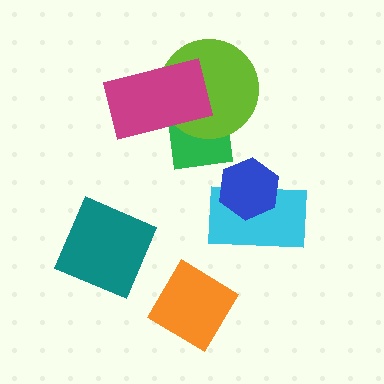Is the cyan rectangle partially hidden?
Yes, it is partially covered by another shape.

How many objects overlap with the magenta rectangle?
2 objects overlap with the magenta rectangle.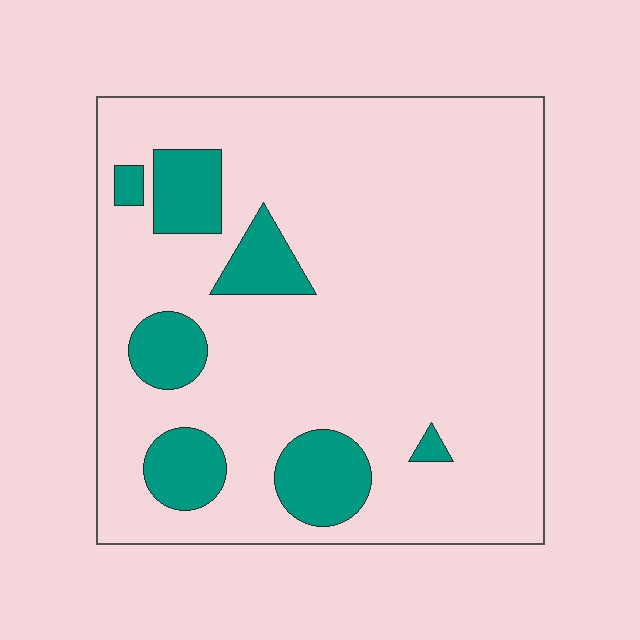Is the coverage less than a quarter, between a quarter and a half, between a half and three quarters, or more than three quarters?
Less than a quarter.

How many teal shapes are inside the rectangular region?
7.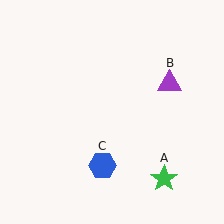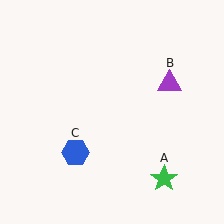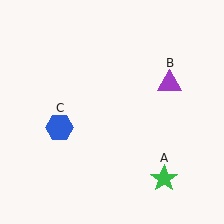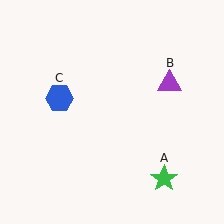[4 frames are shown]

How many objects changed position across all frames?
1 object changed position: blue hexagon (object C).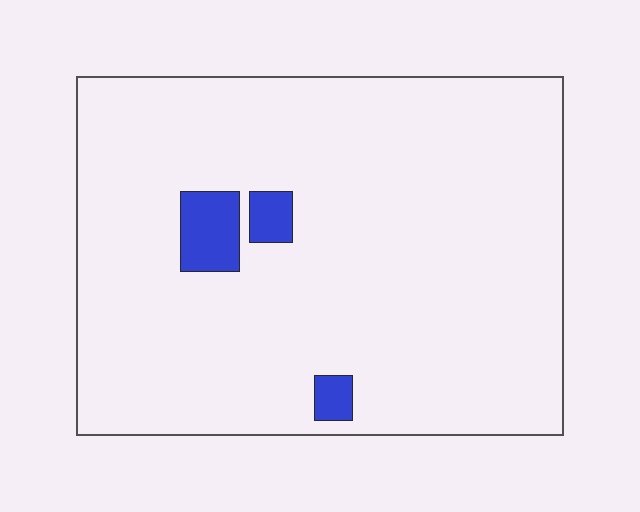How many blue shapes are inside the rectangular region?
3.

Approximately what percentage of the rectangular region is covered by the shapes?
Approximately 5%.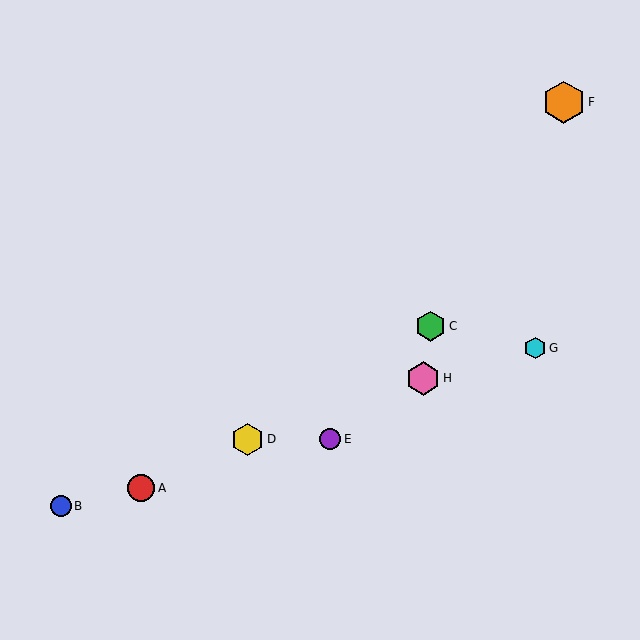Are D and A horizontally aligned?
No, D is at y≈439 and A is at y≈488.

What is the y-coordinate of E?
Object E is at y≈439.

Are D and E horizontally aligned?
Yes, both are at y≈439.